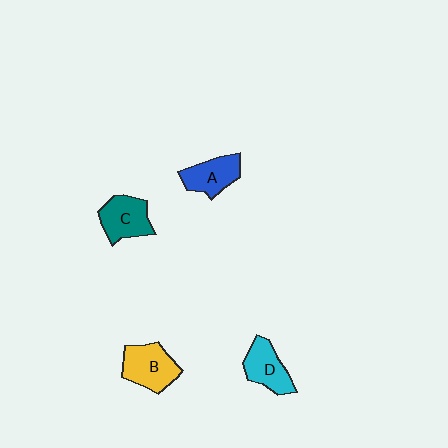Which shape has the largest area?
Shape B (yellow).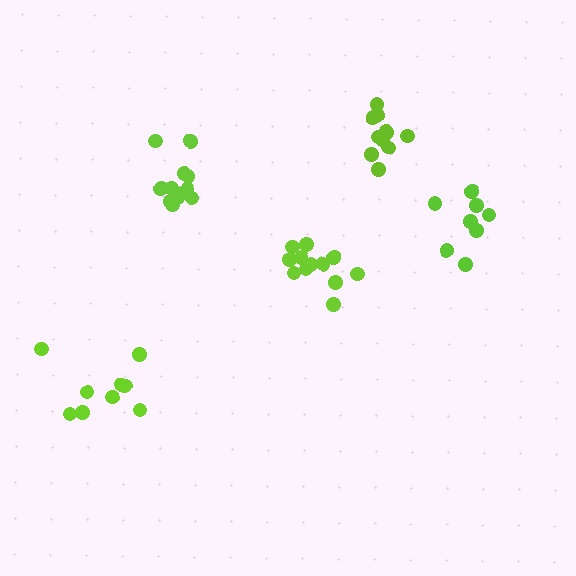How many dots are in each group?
Group 1: 8 dots, Group 2: 12 dots, Group 3: 12 dots, Group 4: 10 dots, Group 5: 9 dots (51 total).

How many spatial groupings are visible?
There are 5 spatial groupings.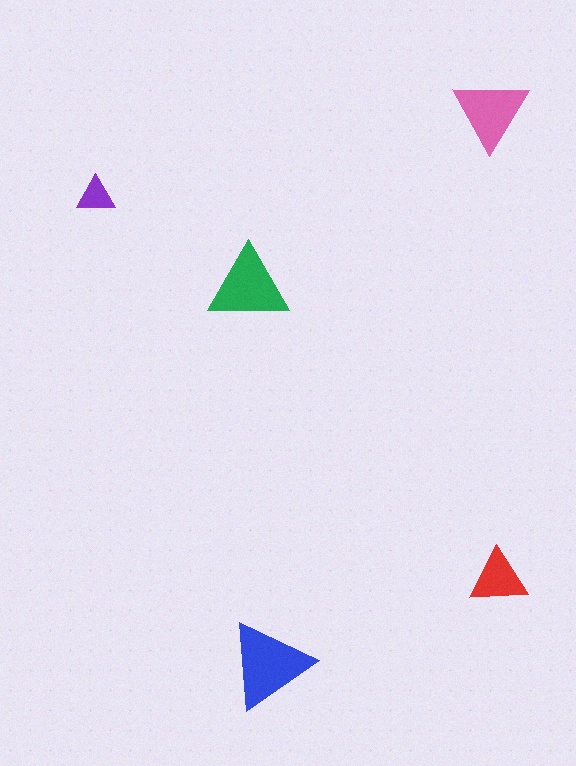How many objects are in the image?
There are 5 objects in the image.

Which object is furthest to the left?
The purple triangle is leftmost.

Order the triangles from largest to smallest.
the blue one, the green one, the pink one, the red one, the purple one.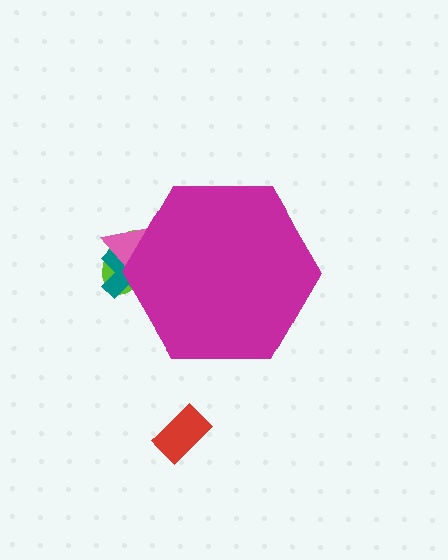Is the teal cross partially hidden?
Yes, the teal cross is partially hidden behind the magenta hexagon.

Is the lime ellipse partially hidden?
Yes, the lime ellipse is partially hidden behind the magenta hexagon.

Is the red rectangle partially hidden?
No, the red rectangle is fully visible.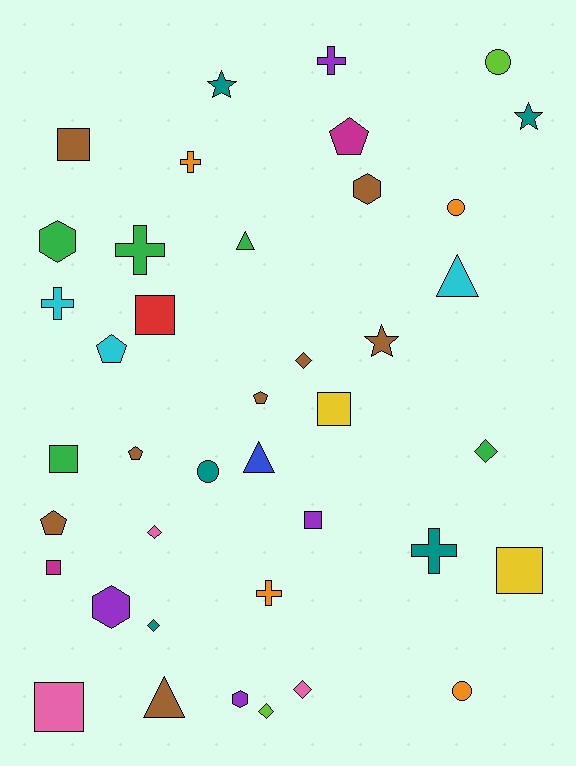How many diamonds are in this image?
There are 6 diamonds.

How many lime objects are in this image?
There are 2 lime objects.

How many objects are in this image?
There are 40 objects.